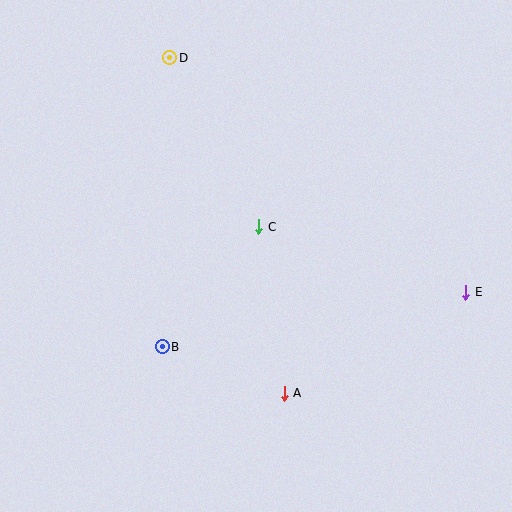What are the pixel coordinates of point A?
Point A is at (284, 393).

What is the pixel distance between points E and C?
The distance between E and C is 218 pixels.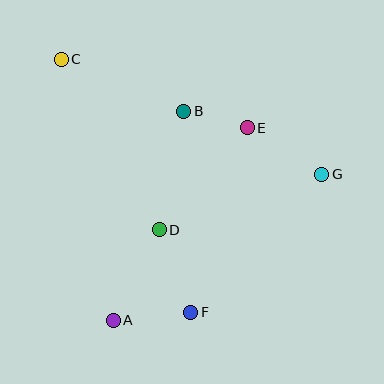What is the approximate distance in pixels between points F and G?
The distance between F and G is approximately 190 pixels.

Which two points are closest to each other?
Points B and E are closest to each other.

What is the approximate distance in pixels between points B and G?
The distance between B and G is approximately 152 pixels.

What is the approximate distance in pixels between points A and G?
The distance between A and G is approximately 254 pixels.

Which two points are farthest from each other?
Points C and G are farthest from each other.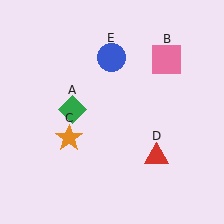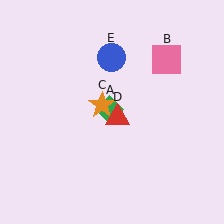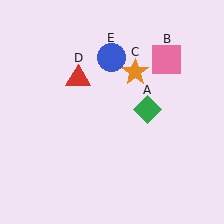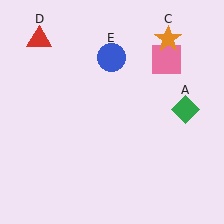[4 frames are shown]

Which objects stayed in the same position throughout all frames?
Pink square (object B) and blue circle (object E) remained stationary.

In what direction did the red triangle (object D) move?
The red triangle (object D) moved up and to the left.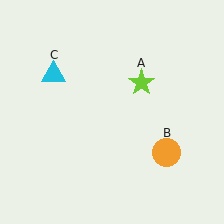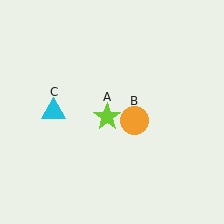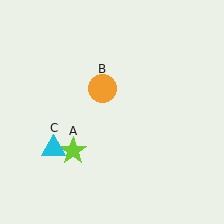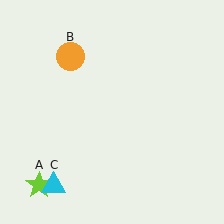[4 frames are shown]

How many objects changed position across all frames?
3 objects changed position: lime star (object A), orange circle (object B), cyan triangle (object C).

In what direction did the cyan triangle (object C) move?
The cyan triangle (object C) moved down.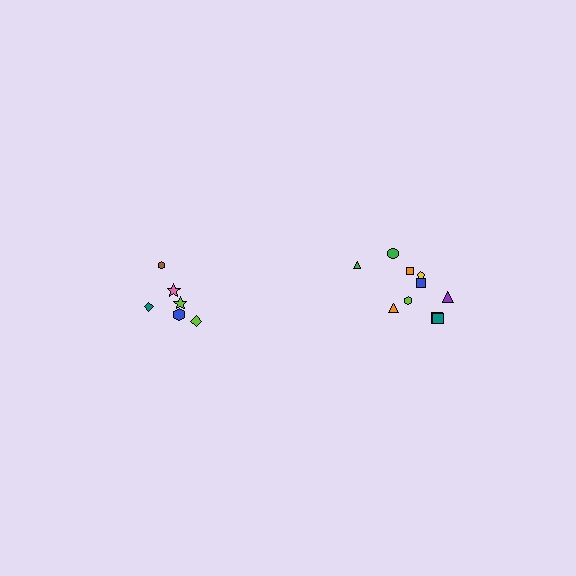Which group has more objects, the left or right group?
The right group.